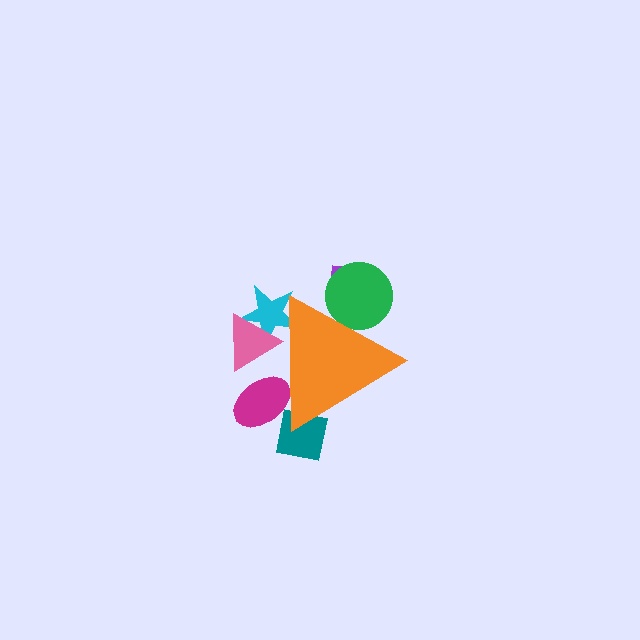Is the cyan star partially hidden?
Yes, the cyan star is partially hidden behind the orange triangle.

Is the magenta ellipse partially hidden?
Yes, the magenta ellipse is partially hidden behind the orange triangle.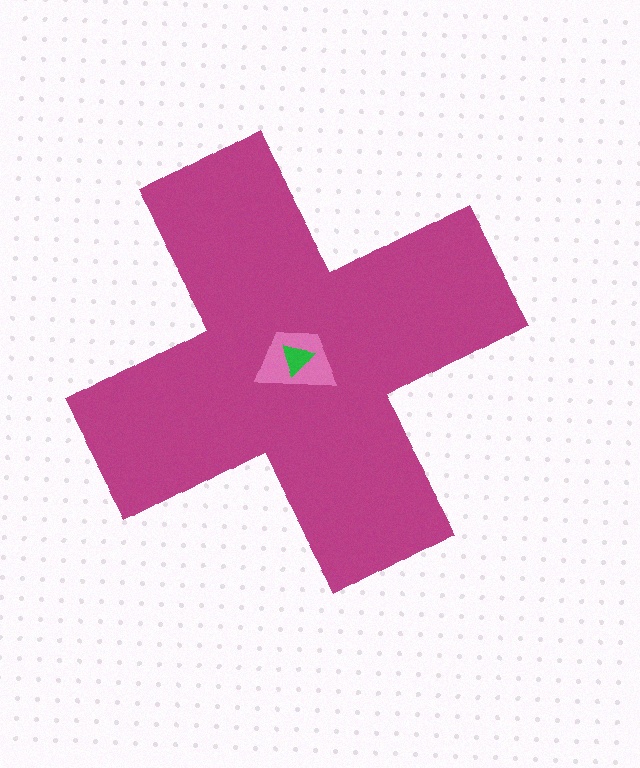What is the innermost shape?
The green triangle.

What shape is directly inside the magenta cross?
The pink trapezoid.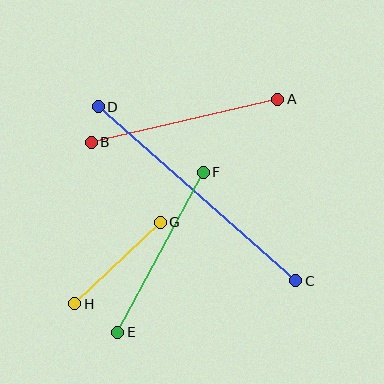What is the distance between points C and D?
The distance is approximately 263 pixels.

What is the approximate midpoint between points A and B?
The midpoint is at approximately (185, 121) pixels.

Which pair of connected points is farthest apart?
Points C and D are farthest apart.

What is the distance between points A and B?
The distance is approximately 191 pixels.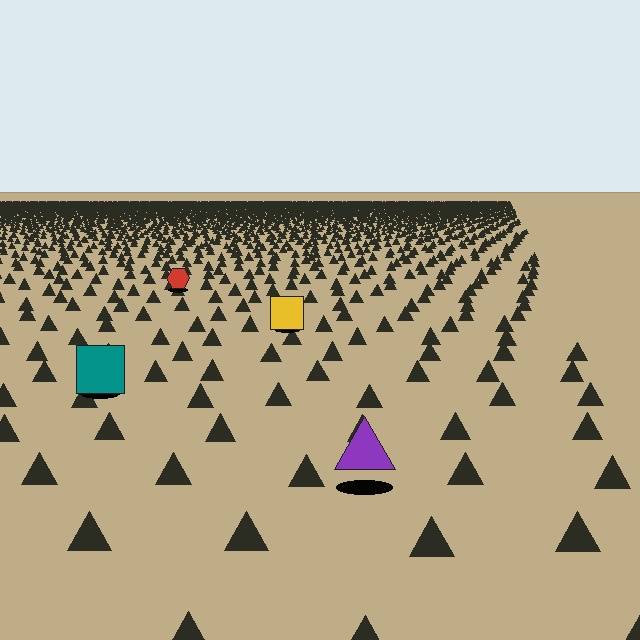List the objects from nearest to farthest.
From nearest to farthest: the purple triangle, the teal square, the yellow square, the red hexagon.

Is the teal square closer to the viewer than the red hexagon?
Yes. The teal square is closer — you can tell from the texture gradient: the ground texture is coarser near it.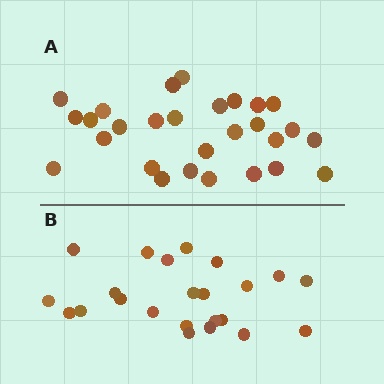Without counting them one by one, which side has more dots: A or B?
Region A (the top region) has more dots.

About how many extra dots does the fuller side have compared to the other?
Region A has about 5 more dots than region B.